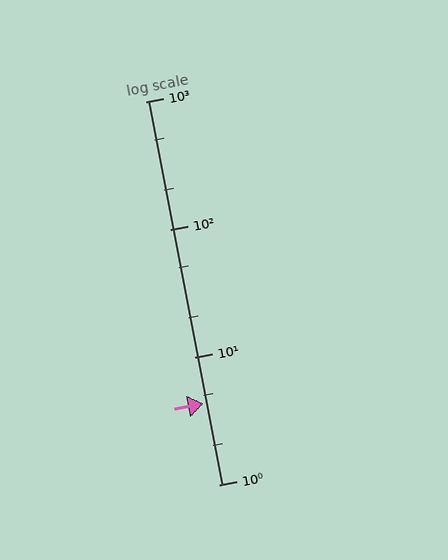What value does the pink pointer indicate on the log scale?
The pointer indicates approximately 4.3.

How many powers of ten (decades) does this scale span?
The scale spans 3 decades, from 1 to 1000.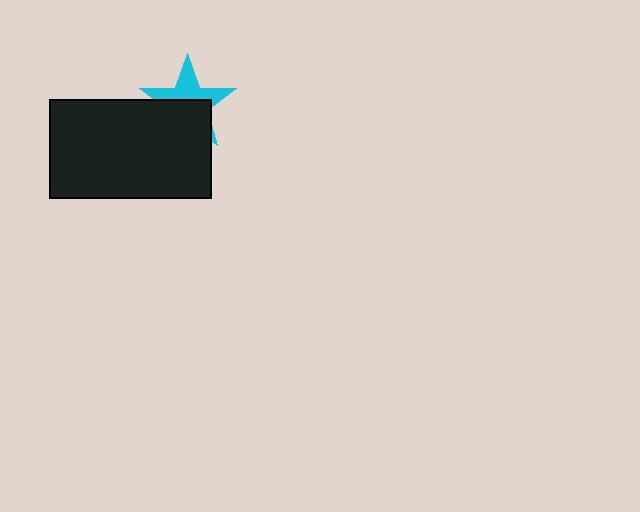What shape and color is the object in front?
The object in front is a black rectangle.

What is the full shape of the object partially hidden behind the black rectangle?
The partially hidden object is a cyan star.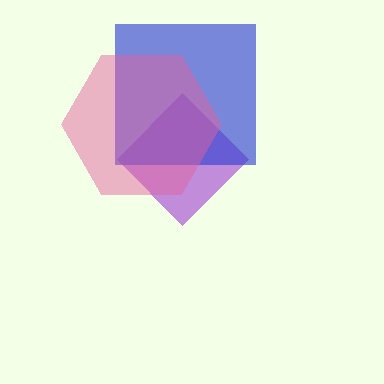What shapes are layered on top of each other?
The layered shapes are: a purple diamond, a blue square, a pink hexagon.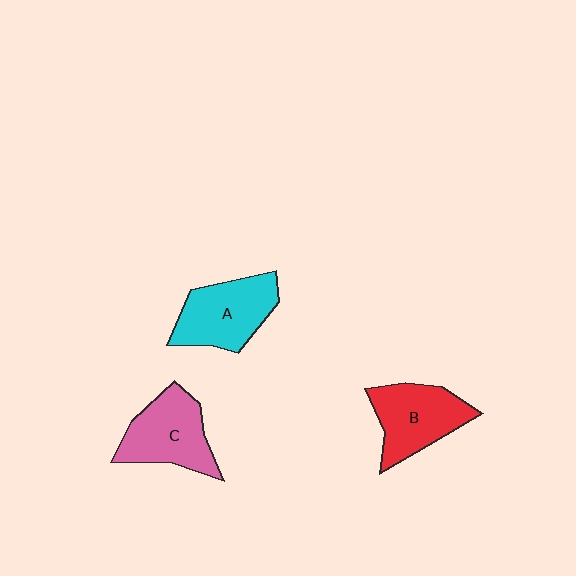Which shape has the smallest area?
Shape B (red).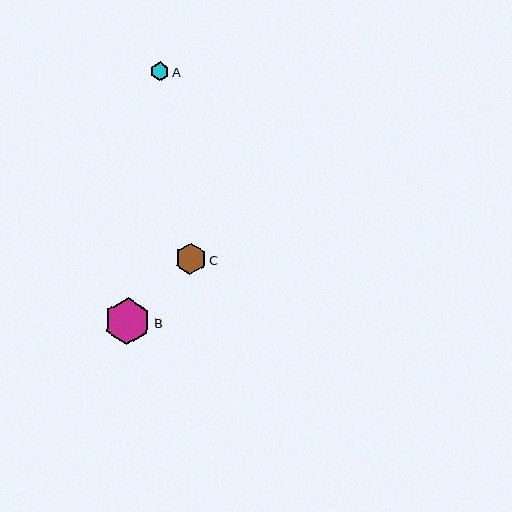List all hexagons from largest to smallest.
From largest to smallest: B, C, A.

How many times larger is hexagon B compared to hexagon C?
Hexagon B is approximately 1.5 times the size of hexagon C.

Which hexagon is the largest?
Hexagon B is the largest with a size of approximately 47 pixels.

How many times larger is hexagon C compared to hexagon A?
Hexagon C is approximately 1.7 times the size of hexagon A.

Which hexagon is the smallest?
Hexagon A is the smallest with a size of approximately 19 pixels.